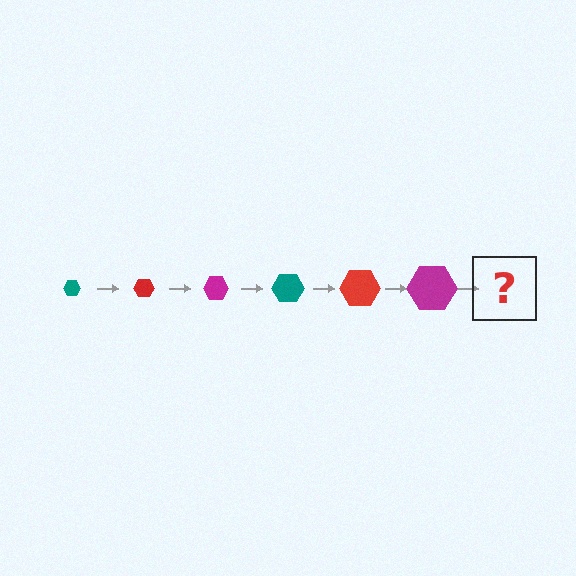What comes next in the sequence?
The next element should be a teal hexagon, larger than the previous one.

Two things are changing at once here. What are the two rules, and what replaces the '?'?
The two rules are that the hexagon grows larger each step and the color cycles through teal, red, and magenta. The '?' should be a teal hexagon, larger than the previous one.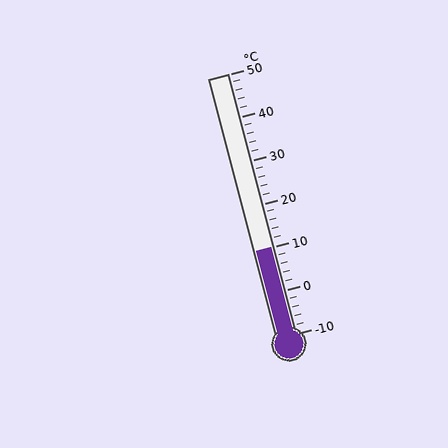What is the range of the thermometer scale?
The thermometer scale ranges from -10°C to 50°C.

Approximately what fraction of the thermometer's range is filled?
The thermometer is filled to approximately 35% of its range.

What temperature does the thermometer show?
The thermometer shows approximately 10°C.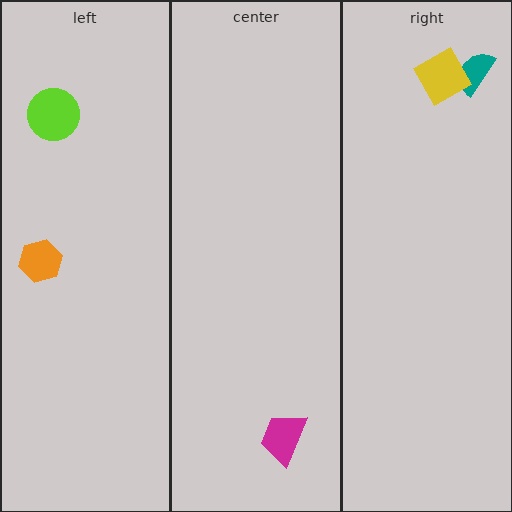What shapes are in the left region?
The lime circle, the orange hexagon.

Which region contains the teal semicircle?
The right region.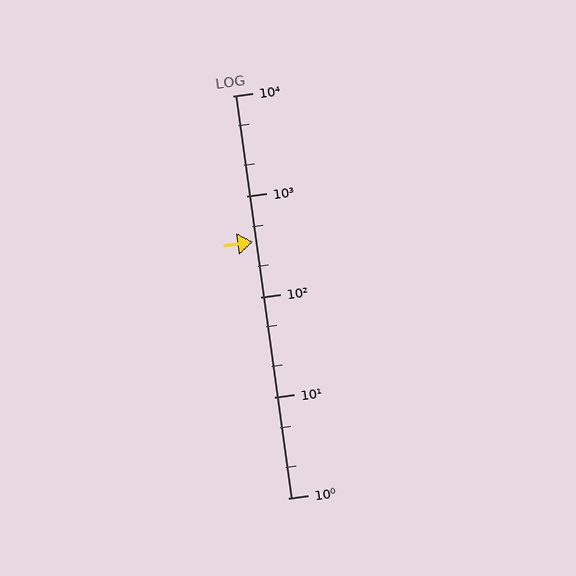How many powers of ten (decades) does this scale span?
The scale spans 4 decades, from 1 to 10000.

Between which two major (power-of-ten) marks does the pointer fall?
The pointer is between 100 and 1000.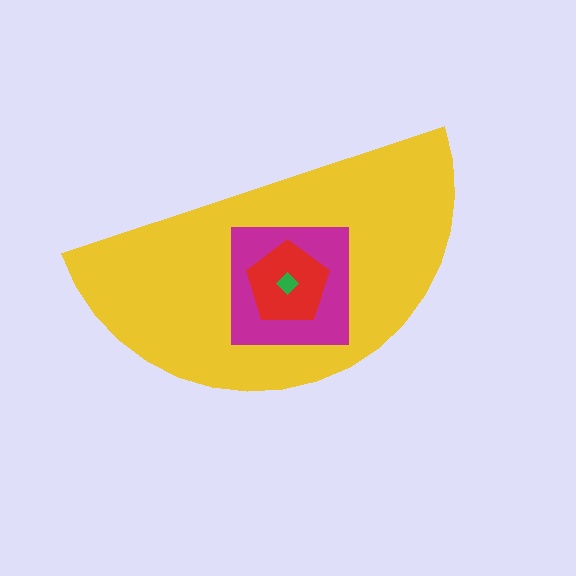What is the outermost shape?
The yellow semicircle.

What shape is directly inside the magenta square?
The red pentagon.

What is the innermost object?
The green diamond.